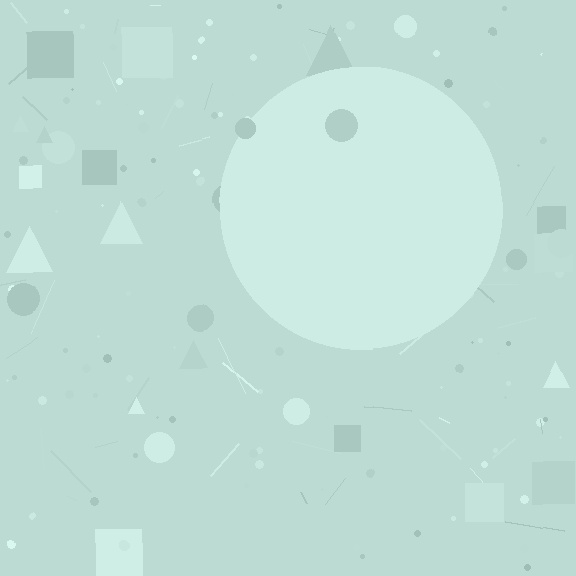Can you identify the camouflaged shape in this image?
The camouflaged shape is a circle.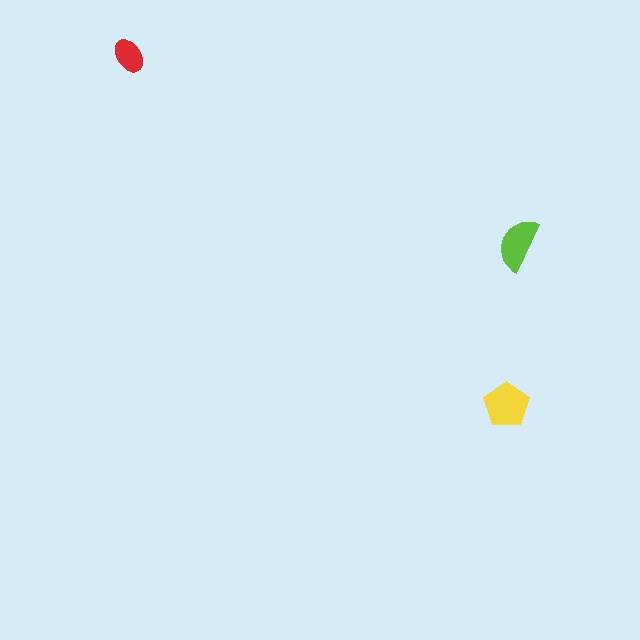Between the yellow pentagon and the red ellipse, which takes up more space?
The yellow pentagon.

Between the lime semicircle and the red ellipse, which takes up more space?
The lime semicircle.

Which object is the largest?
The yellow pentagon.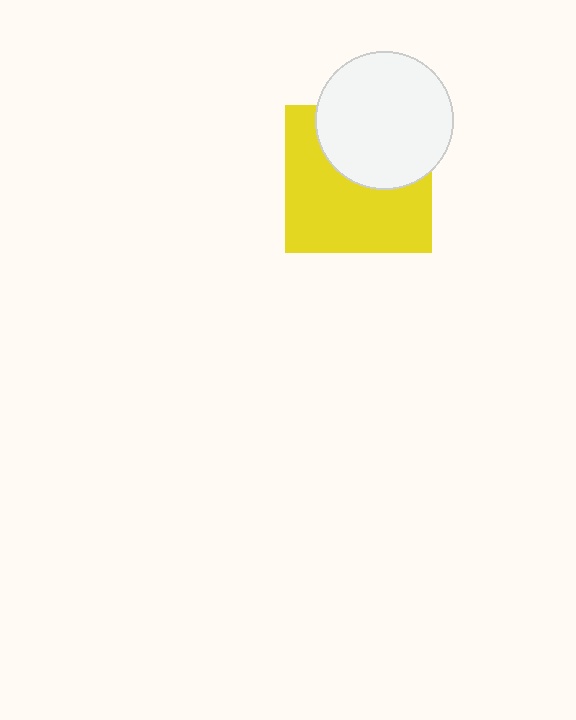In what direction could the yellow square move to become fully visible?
The yellow square could move down. That would shift it out from behind the white circle entirely.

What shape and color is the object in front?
The object in front is a white circle.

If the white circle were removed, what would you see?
You would see the complete yellow square.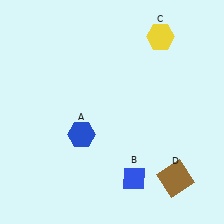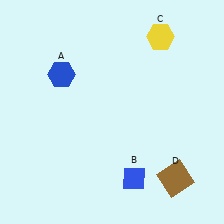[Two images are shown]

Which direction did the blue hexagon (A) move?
The blue hexagon (A) moved up.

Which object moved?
The blue hexagon (A) moved up.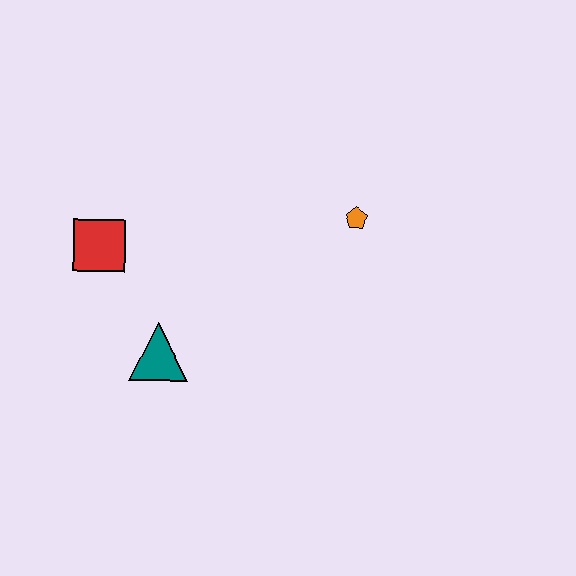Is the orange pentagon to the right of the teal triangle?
Yes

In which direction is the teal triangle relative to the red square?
The teal triangle is below the red square.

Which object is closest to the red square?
The teal triangle is closest to the red square.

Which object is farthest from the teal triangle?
The orange pentagon is farthest from the teal triangle.